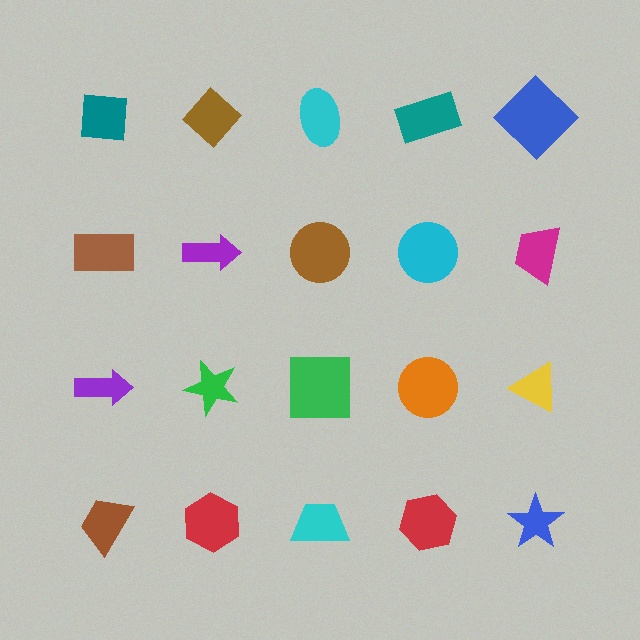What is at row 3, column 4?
An orange circle.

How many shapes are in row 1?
5 shapes.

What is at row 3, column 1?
A purple arrow.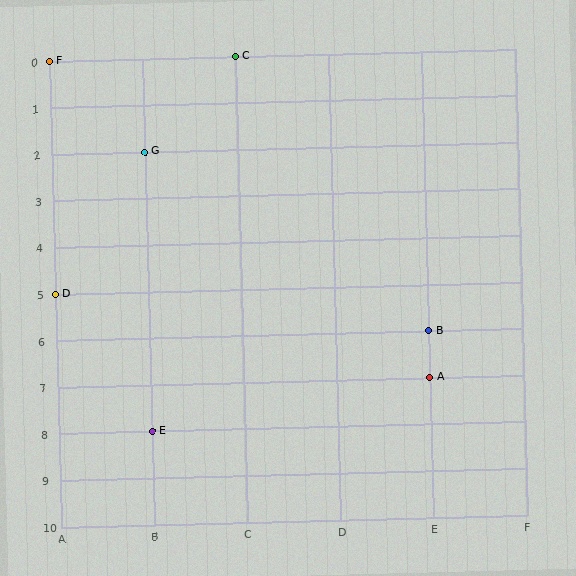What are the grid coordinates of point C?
Point C is at grid coordinates (C, 0).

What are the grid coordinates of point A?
Point A is at grid coordinates (E, 7).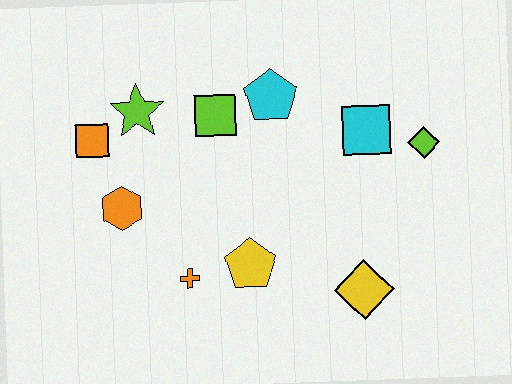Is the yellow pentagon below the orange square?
Yes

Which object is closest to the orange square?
The lime star is closest to the orange square.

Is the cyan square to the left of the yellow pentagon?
No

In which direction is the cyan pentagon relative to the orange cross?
The cyan pentagon is above the orange cross.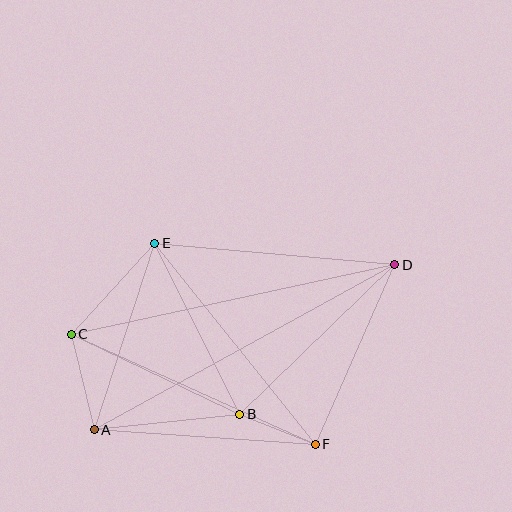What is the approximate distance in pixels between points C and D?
The distance between C and D is approximately 331 pixels.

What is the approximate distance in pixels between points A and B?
The distance between A and B is approximately 146 pixels.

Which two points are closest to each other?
Points B and F are closest to each other.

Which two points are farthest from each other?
Points A and D are farthest from each other.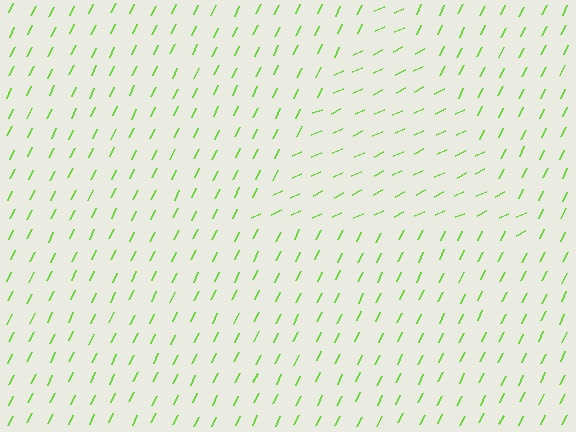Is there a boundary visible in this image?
Yes, there is a texture boundary formed by a change in line orientation.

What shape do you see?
I see a triangle.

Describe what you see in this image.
The image is filled with small lime line segments. A triangle region in the image has lines oriented differently from the surrounding lines, creating a visible texture boundary.